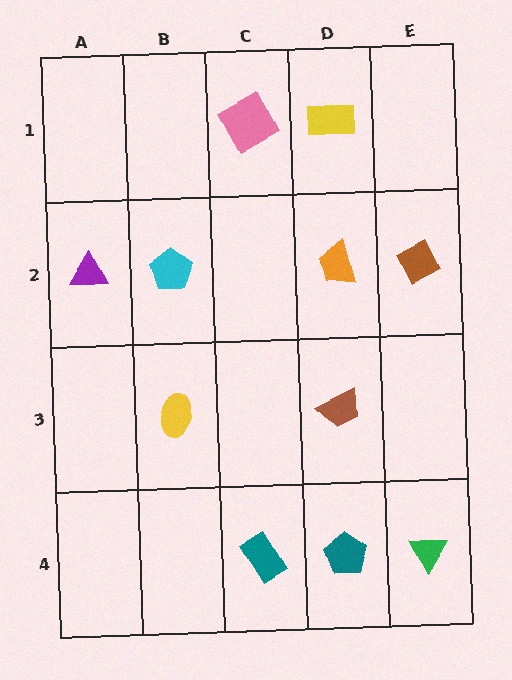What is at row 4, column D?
A teal pentagon.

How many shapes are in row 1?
2 shapes.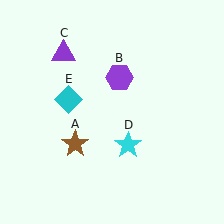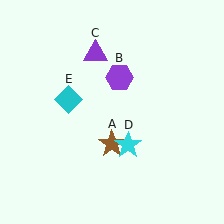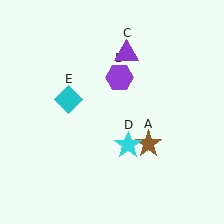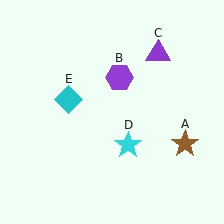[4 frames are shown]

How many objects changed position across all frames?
2 objects changed position: brown star (object A), purple triangle (object C).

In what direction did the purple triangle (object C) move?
The purple triangle (object C) moved right.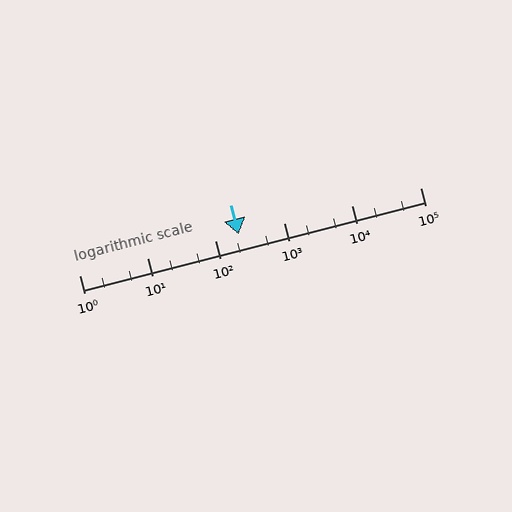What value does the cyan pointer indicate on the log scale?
The pointer indicates approximately 220.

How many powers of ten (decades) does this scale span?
The scale spans 5 decades, from 1 to 100000.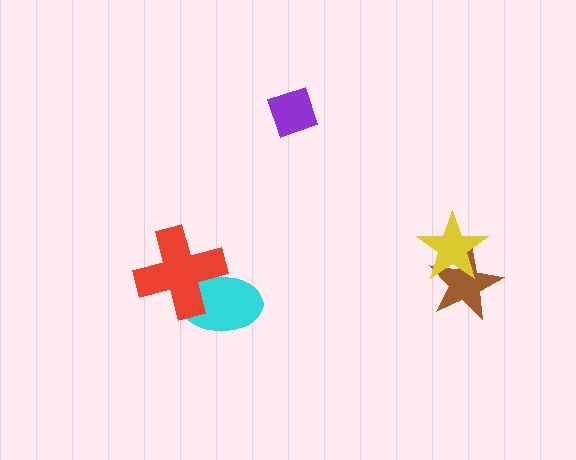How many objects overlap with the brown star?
1 object overlaps with the brown star.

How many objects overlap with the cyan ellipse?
1 object overlaps with the cyan ellipse.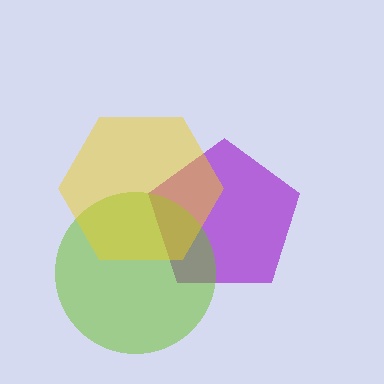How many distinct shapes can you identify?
There are 3 distinct shapes: a purple pentagon, a lime circle, a yellow hexagon.